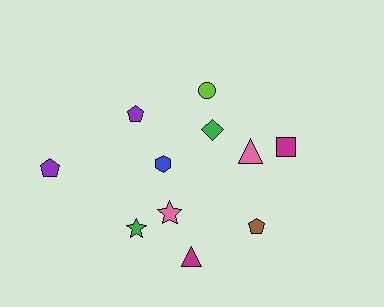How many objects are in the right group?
There are 4 objects.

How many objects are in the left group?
There are 7 objects.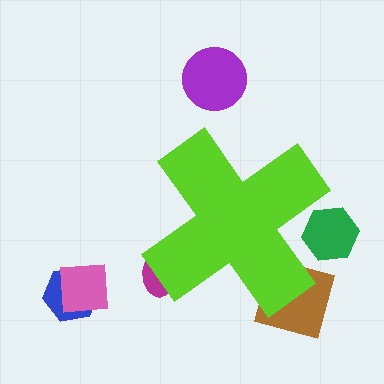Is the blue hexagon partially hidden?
No, the blue hexagon is fully visible.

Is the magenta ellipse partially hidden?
Yes, the magenta ellipse is partially hidden behind the lime cross.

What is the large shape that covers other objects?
A lime cross.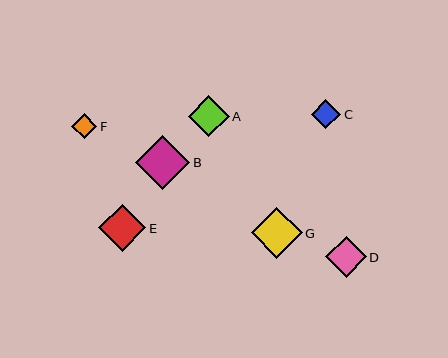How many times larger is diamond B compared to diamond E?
Diamond B is approximately 1.2 times the size of diamond E.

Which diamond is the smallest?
Diamond F is the smallest with a size of approximately 25 pixels.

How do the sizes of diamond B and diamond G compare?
Diamond B and diamond G are approximately the same size.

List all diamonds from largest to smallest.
From largest to smallest: B, G, E, A, D, C, F.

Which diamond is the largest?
Diamond B is the largest with a size of approximately 54 pixels.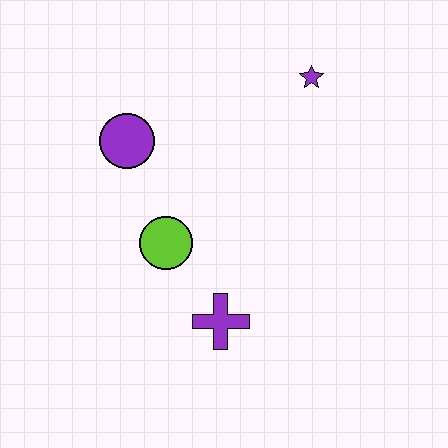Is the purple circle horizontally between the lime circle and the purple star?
No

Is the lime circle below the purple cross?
No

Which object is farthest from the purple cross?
The purple star is farthest from the purple cross.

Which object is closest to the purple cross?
The lime circle is closest to the purple cross.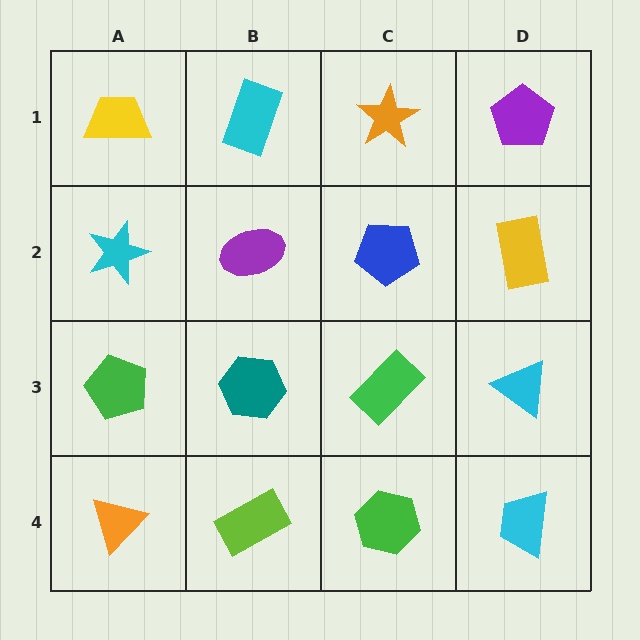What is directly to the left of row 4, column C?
A lime rectangle.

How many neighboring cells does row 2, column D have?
3.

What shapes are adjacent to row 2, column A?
A yellow trapezoid (row 1, column A), a green pentagon (row 3, column A), a purple ellipse (row 2, column B).